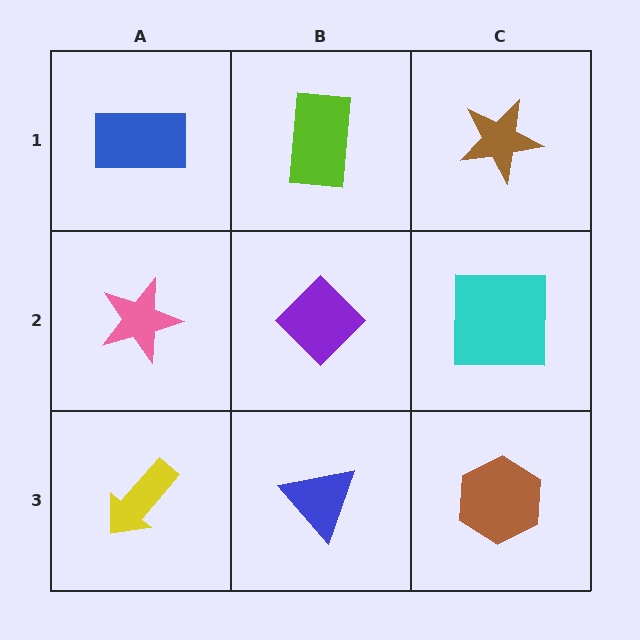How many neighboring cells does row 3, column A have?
2.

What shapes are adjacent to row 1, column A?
A pink star (row 2, column A), a lime rectangle (row 1, column B).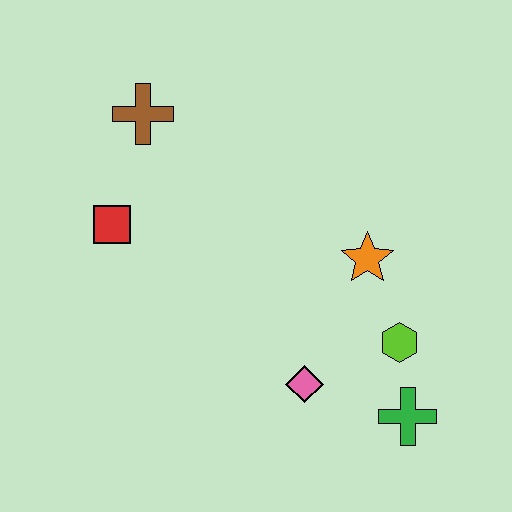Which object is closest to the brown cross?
The red square is closest to the brown cross.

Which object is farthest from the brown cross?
The green cross is farthest from the brown cross.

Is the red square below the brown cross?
Yes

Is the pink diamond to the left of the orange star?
Yes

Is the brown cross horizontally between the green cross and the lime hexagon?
No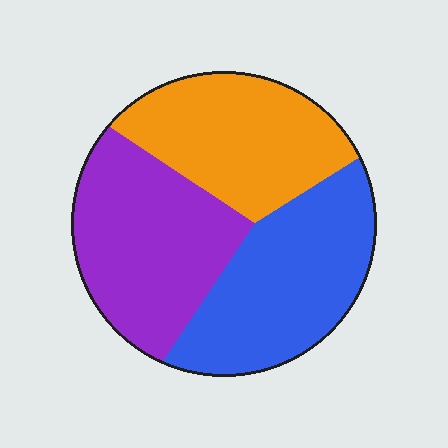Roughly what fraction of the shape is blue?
Blue covers around 35% of the shape.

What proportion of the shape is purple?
Purple covers around 35% of the shape.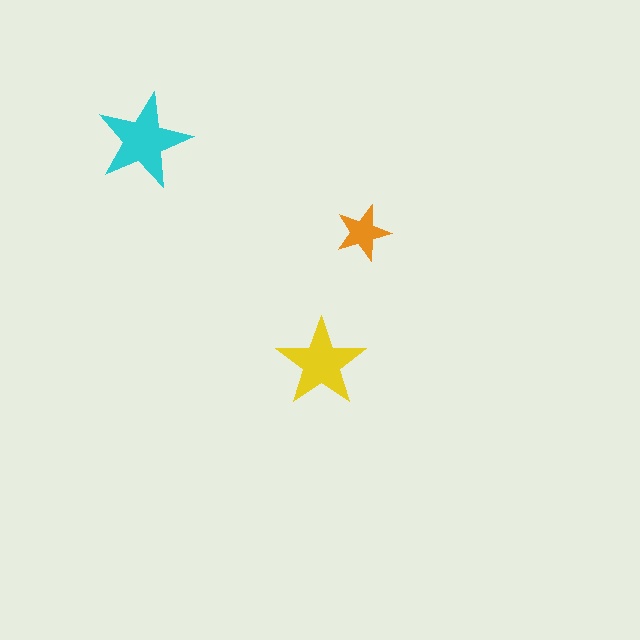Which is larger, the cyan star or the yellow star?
The cyan one.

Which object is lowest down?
The yellow star is bottommost.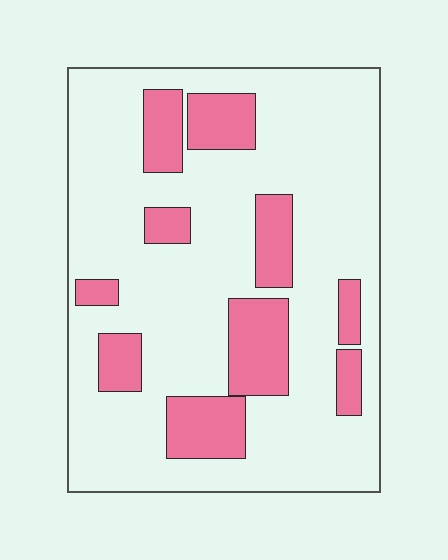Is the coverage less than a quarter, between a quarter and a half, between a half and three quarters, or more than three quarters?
Less than a quarter.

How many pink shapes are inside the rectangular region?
10.